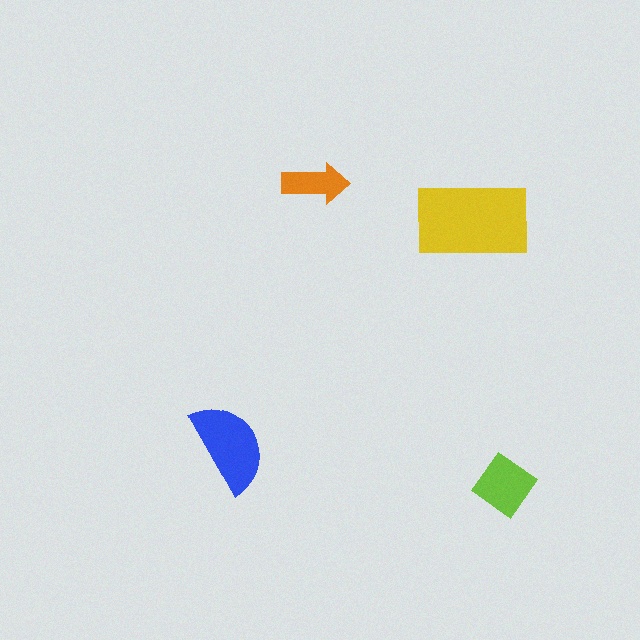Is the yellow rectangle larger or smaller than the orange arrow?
Larger.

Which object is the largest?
The yellow rectangle.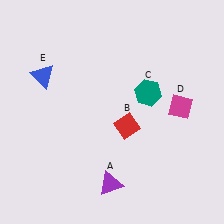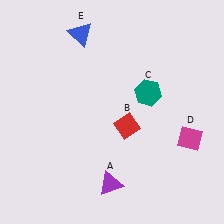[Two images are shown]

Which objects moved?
The objects that moved are: the magenta diamond (D), the blue triangle (E).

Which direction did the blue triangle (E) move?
The blue triangle (E) moved up.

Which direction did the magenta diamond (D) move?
The magenta diamond (D) moved down.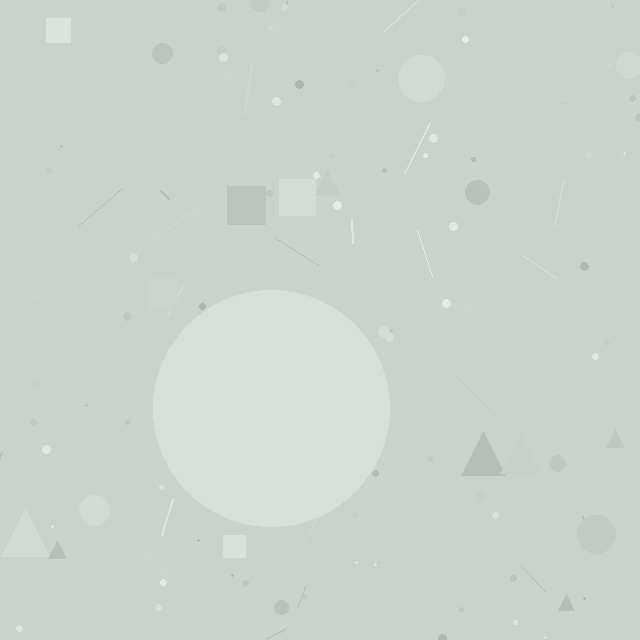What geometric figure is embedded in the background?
A circle is embedded in the background.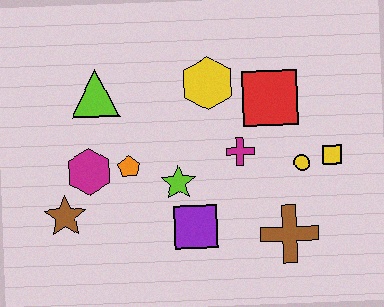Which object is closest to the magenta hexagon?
The orange pentagon is closest to the magenta hexagon.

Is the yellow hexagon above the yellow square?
Yes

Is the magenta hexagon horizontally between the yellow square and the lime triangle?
No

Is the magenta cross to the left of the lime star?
No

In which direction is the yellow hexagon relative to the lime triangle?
The yellow hexagon is to the right of the lime triangle.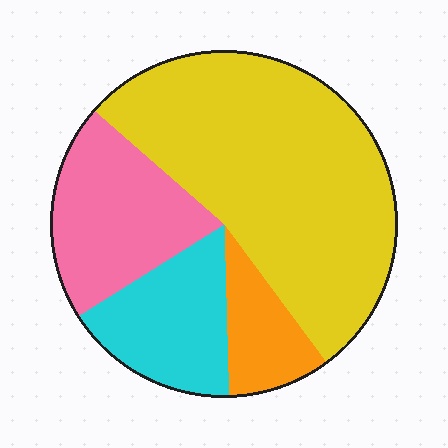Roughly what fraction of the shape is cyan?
Cyan covers around 15% of the shape.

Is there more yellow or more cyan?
Yellow.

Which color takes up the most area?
Yellow, at roughly 55%.